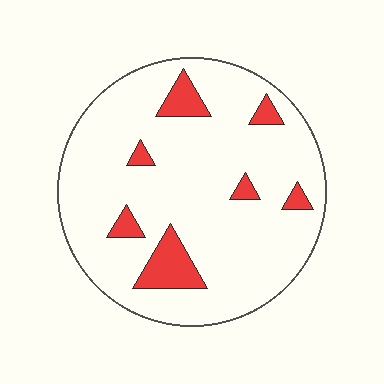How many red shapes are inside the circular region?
7.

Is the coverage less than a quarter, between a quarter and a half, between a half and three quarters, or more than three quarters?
Less than a quarter.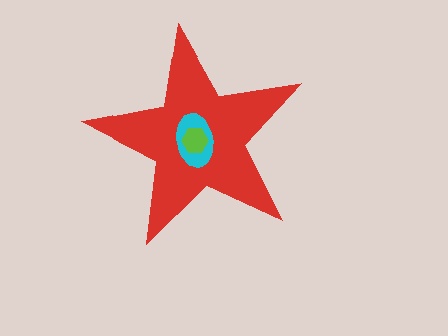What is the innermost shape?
The lime hexagon.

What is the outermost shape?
The red star.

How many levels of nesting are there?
3.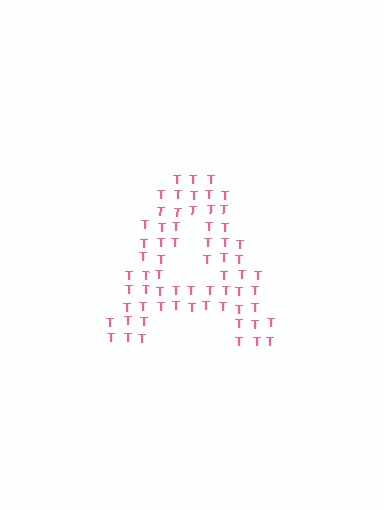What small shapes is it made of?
It is made of small letter T's.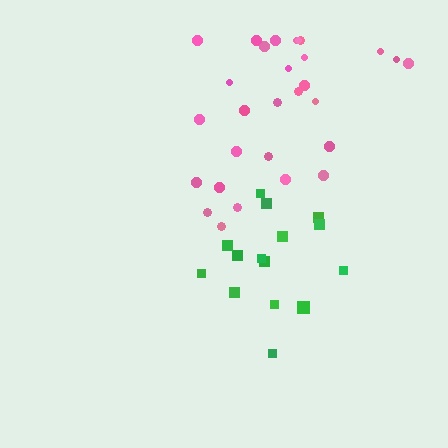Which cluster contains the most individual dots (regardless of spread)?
Pink (29).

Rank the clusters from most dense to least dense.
green, pink.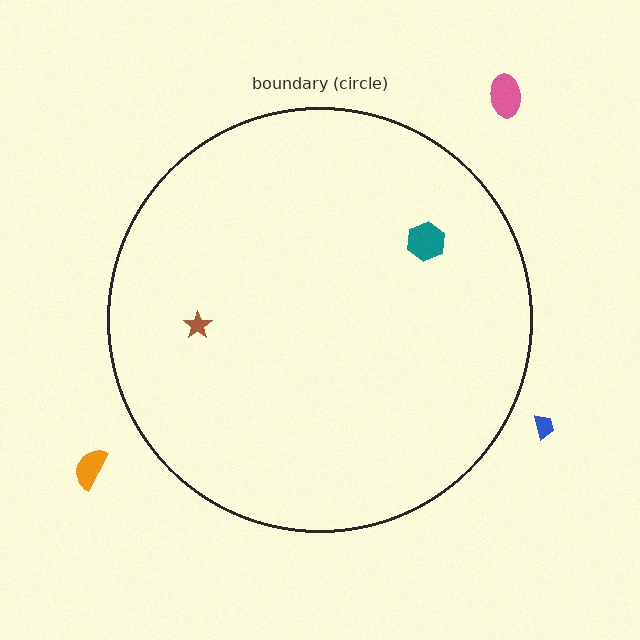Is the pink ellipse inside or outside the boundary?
Outside.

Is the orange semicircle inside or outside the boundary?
Outside.